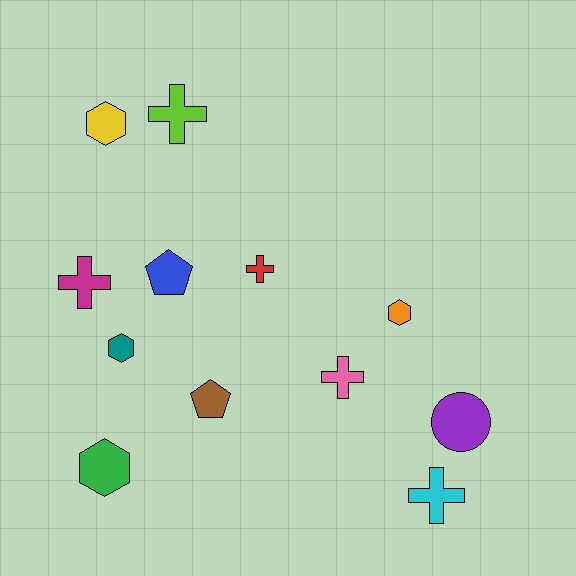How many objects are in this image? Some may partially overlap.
There are 12 objects.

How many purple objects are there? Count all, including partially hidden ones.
There is 1 purple object.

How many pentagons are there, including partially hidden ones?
There are 2 pentagons.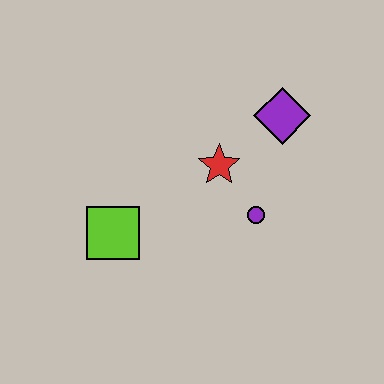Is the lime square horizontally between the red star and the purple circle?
No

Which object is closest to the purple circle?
The red star is closest to the purple circle.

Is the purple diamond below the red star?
No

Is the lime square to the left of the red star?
Yes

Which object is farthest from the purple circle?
The lime square is farthest from the purple circle.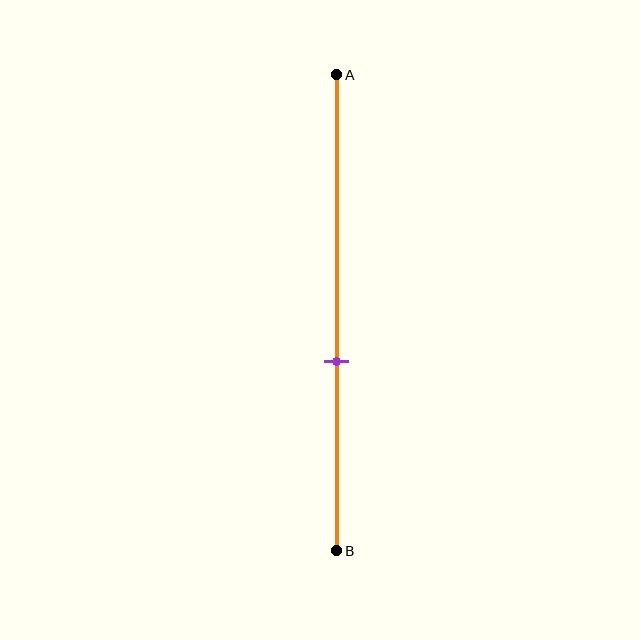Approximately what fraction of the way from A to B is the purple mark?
The purple mark is approximately 60% of the way from A to B.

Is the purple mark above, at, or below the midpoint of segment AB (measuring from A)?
The purple mark is below the midpoint of segment AB.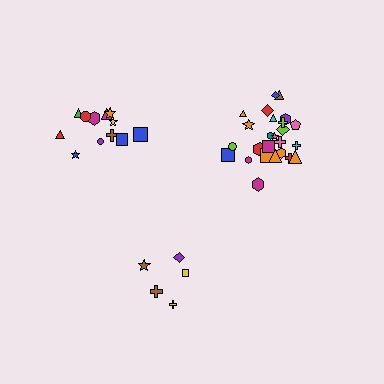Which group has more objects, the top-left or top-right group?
The top-right group.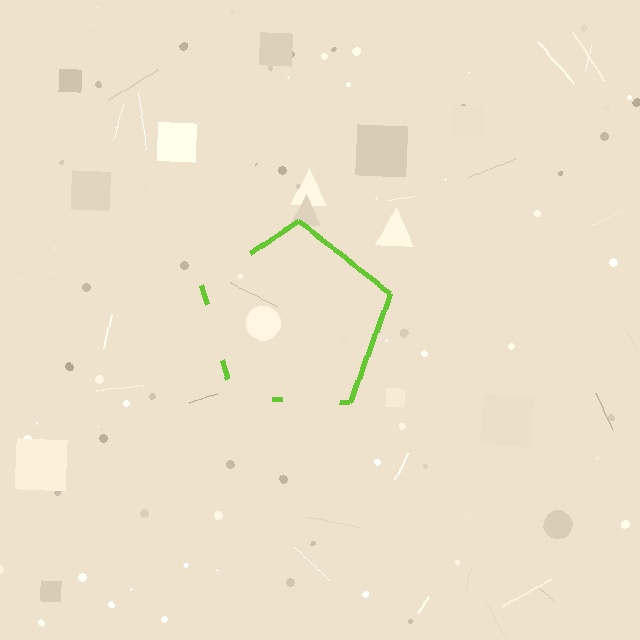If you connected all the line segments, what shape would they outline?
They would outline a pentagon.